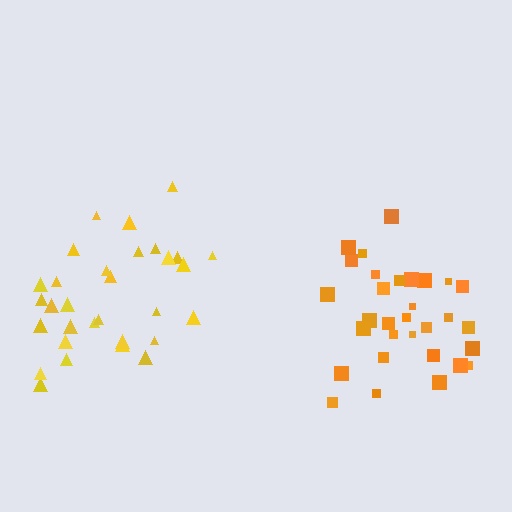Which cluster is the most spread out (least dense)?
Yellow.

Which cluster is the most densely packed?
Orange.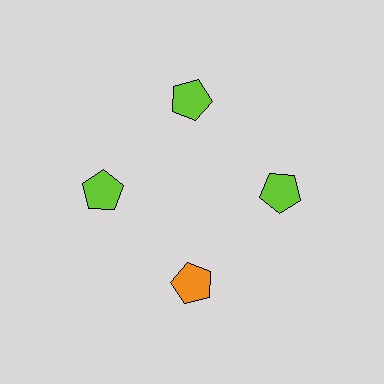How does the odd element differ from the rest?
It has a different color: orange instead of lime.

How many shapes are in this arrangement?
There are 4 shapes arranged in a ring pattern.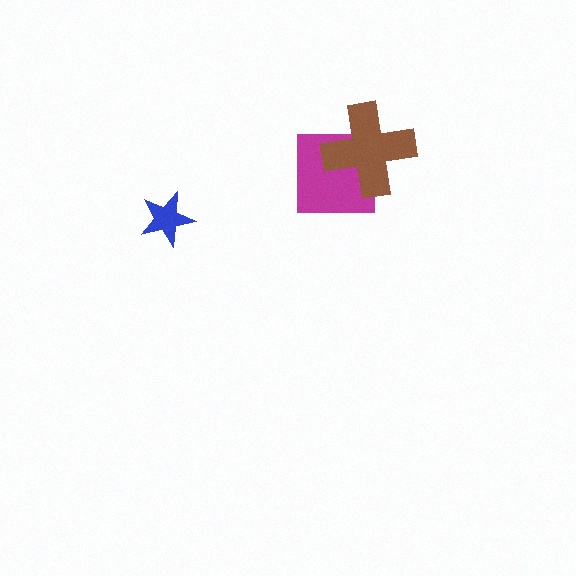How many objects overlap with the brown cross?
1 object overlaps with the brown cross.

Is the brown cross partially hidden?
No, no other shape covers it.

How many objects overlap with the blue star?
0 objects overlap with the blue star.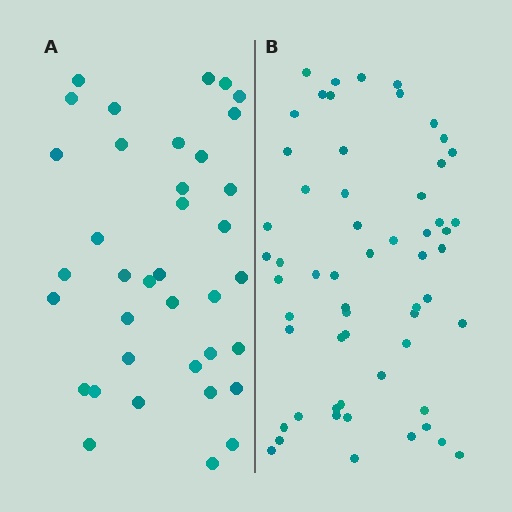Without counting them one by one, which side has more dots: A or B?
Region B (the right region) has more dots.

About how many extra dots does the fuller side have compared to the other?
Region B has approximately 20 more dots than region A.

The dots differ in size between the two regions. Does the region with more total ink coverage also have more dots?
No. Region A has more total ink coverage because its dots are larger, but region B actually contains more individual dots. Total area can be misleading — the number of items is what matters here.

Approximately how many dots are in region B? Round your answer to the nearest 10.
About 60 dots. (The exact count is 58, which rounds to 60.)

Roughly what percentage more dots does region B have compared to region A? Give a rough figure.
About 55% more.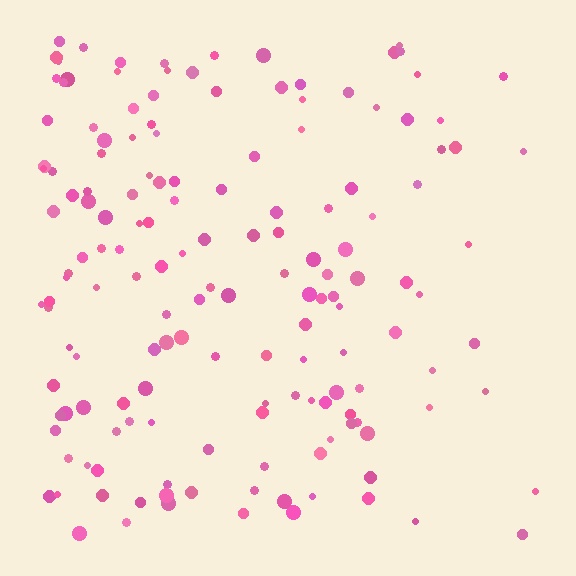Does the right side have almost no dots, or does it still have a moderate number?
Still a moderate number, just noticeably fewer than the left.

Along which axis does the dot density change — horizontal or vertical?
Horizontal.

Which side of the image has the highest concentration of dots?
The left.